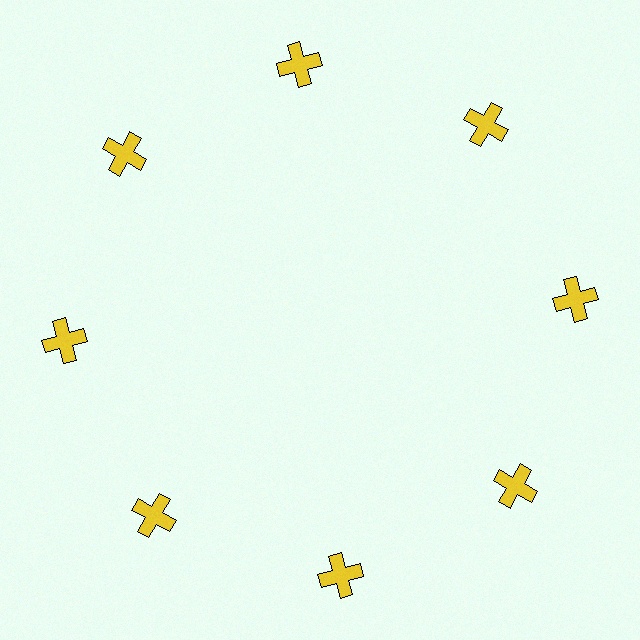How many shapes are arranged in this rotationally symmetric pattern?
There are 8 shapes, arranged in 8 groups of 1.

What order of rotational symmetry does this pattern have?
This pattern has 8-fold rotational symmetry.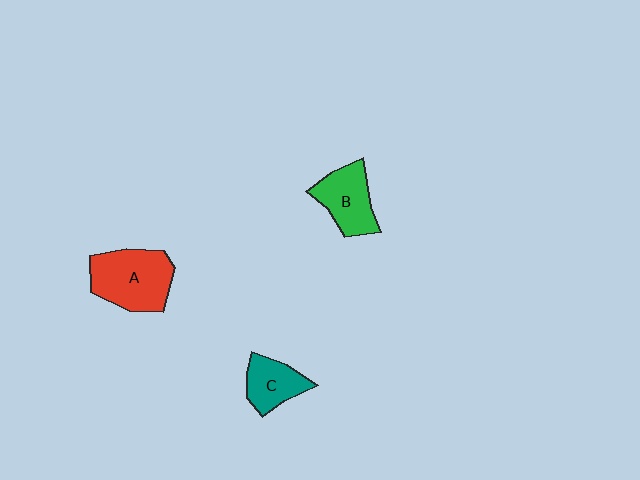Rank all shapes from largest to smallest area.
From largest to smallest: A (red), B (green), C (teal).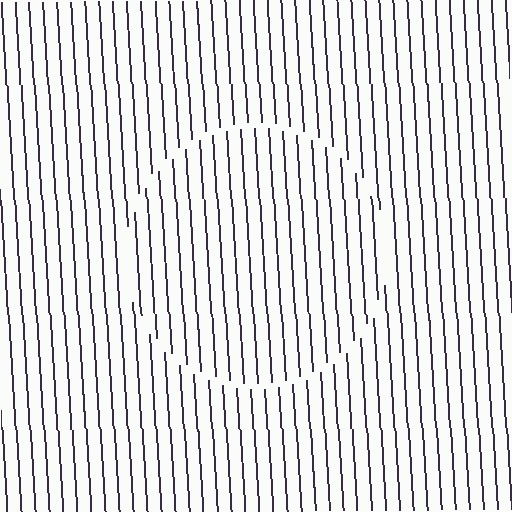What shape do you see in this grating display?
An illusory circle. The interior of the shape contains the same grating, shifted by half a period — the contour is defined by the phase discontinuity where line-ends from the inner and outer gratings abut.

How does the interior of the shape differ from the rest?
The interior of the shape contains the same grating, shifted by half a period — the contour is defined by the phase discontinuity where line-ends from the inner and outer gratings abut.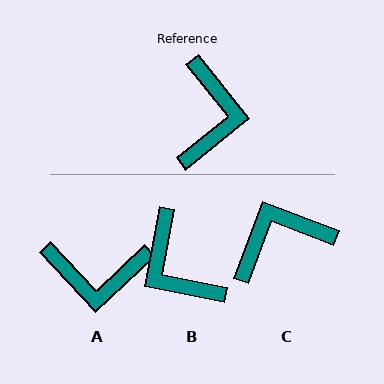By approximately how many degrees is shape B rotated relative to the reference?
Approximately 140 degrees clockwise.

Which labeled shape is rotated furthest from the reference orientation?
B, about 140 degrees away.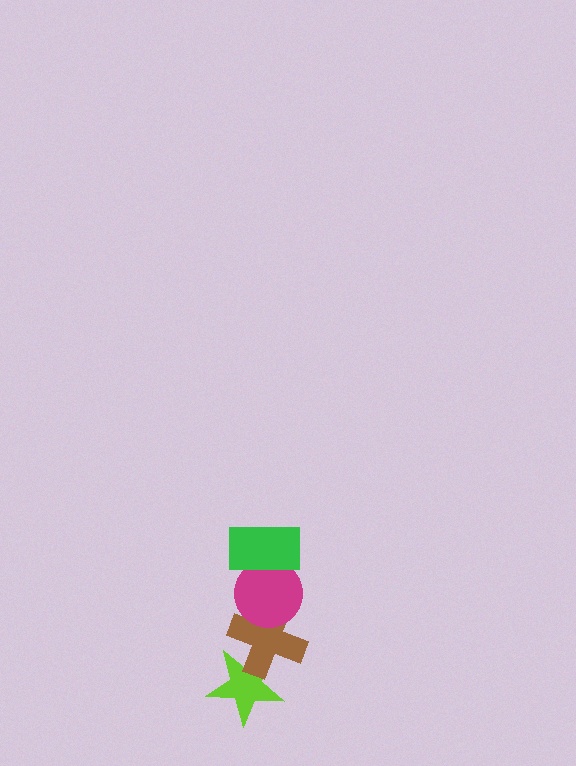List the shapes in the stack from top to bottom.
From top to bottom: the green rectangle, the magenta circle, the brown cross, the lime star.